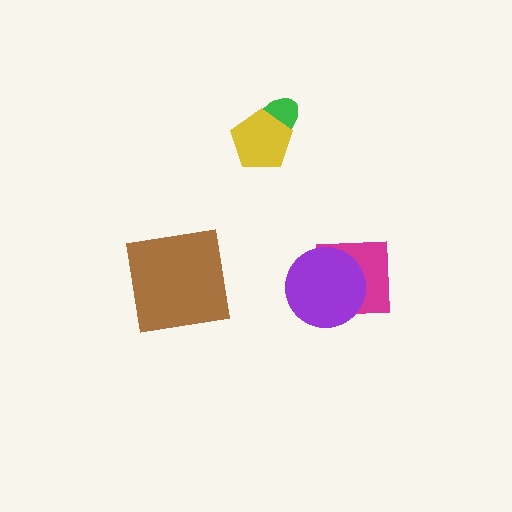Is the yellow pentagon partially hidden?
No, no other shape covers it.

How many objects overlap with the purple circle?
1 object overlaps with the purple circle.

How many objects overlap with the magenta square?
1 object overlaps with the magenta square.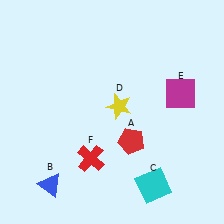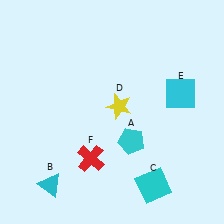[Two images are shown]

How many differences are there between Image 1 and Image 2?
There are 3 differences between the two images.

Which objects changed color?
A changed from red to cyan. B changed from blue to cyan. E changed from magenta to cyan.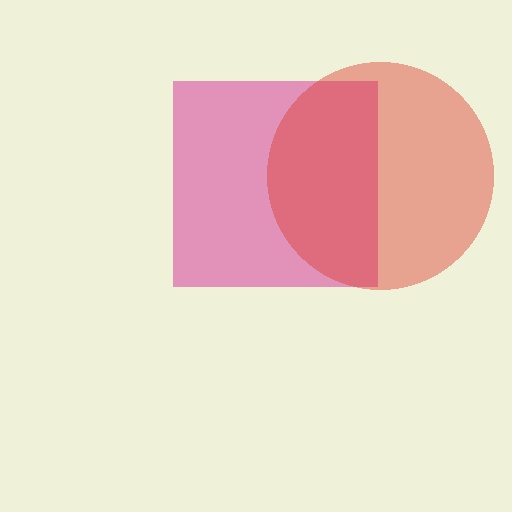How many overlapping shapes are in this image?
There are 2 overlapping shapes in the image.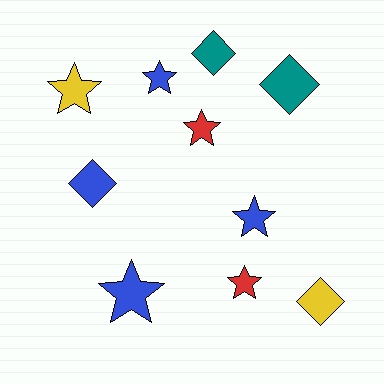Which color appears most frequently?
Blue, with 4 objects.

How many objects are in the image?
There are 10 objects.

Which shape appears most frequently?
Star, with 6 objects.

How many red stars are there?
There are 2 red stars.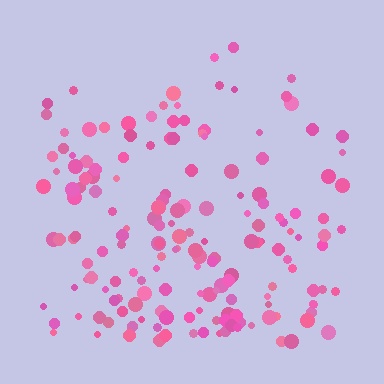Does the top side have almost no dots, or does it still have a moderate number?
Still a moderate number, just noticeably fewer than the bottom.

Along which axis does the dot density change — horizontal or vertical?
Vertical.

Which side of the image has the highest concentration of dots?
The bottom.